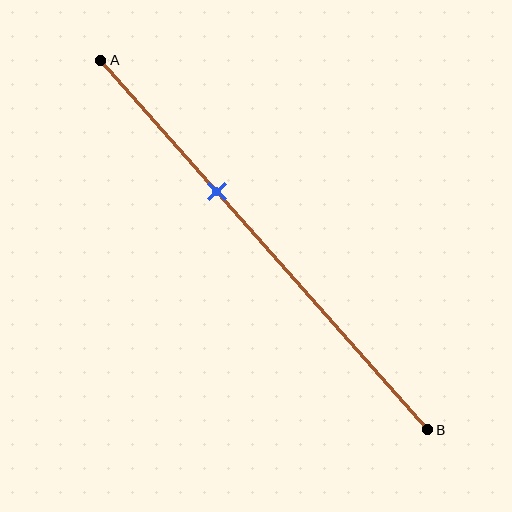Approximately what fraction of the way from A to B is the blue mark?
The blue mark is approximately 35% of the way from A to B.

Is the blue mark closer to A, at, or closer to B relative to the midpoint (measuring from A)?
The blue mark is closer to point A than the midpoint of segment AB.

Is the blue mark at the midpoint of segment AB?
No, the mark is at about 35% from A, not at the 50% midpoint.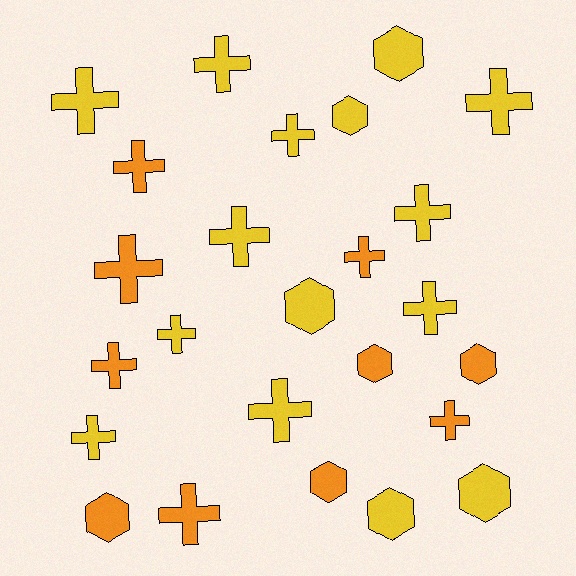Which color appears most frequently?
Yellow, with 15 objects.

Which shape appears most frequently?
Cross, with 16 objects.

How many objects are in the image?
There are 25 objects.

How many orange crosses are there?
There are 6 orange crosses.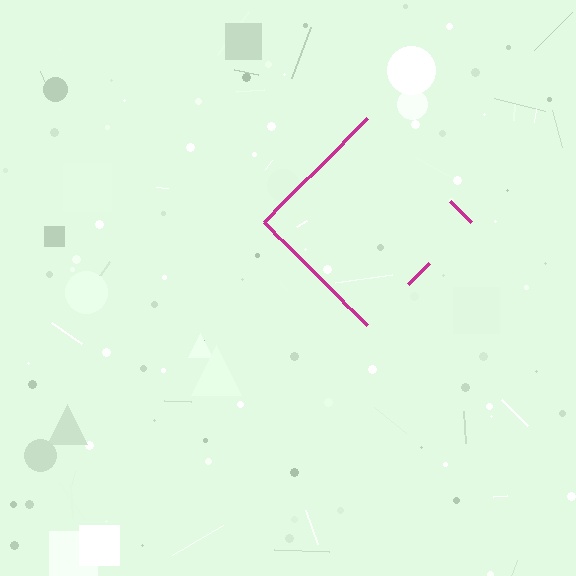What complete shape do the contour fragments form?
The contour fragments form a diamond.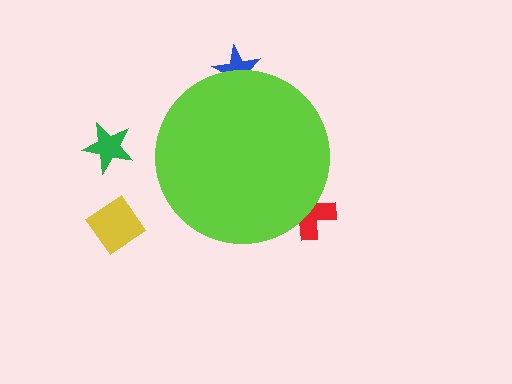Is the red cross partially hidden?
Yes, the red cross is partially hidden behind the lime circle.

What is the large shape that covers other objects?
A lime circle.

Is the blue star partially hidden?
Yes, the blue star is partially hidden behind the lime circle.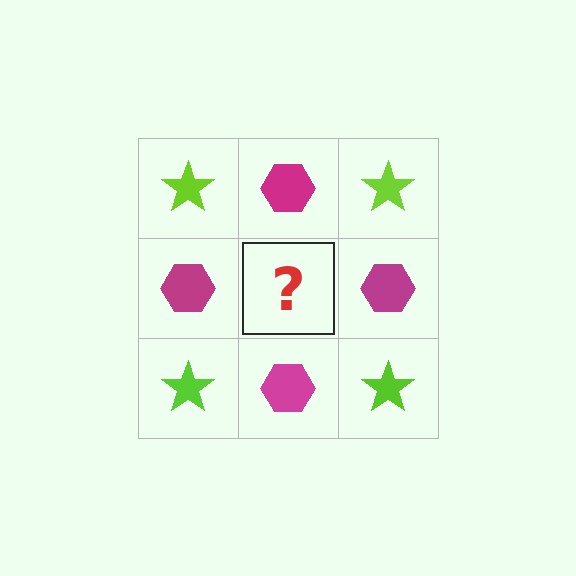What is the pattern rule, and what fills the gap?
The rule is that it alternates lime star and magenta hexagon in a checkerboard pattern. The gap should be filled with a lime star.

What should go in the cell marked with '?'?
The missing cell should contain a lime star.